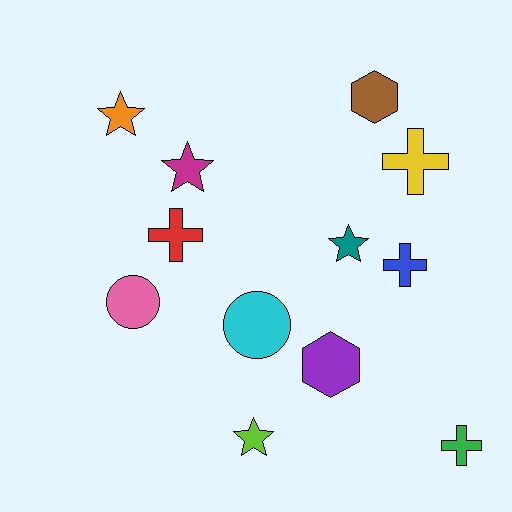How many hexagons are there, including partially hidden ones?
There are 2 hexagons.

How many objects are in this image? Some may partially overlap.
There are 12 objects.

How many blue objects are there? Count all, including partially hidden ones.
There is 1 blue object.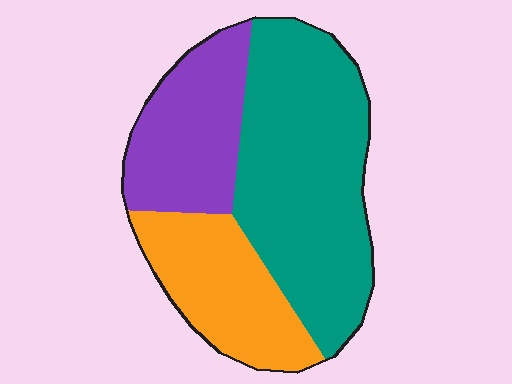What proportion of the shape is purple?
Purple covers 25% of the shape.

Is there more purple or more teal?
Teal.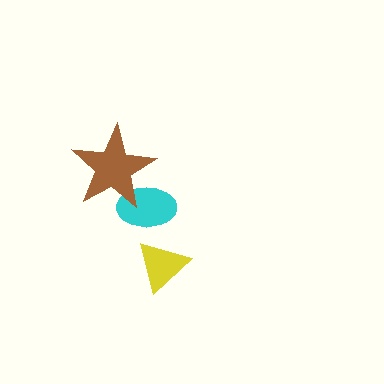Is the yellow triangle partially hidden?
No, no other shape covers it.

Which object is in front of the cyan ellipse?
The brown star is in front of the cyan ellipse.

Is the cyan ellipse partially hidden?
Yes, it is partially covered by another shape.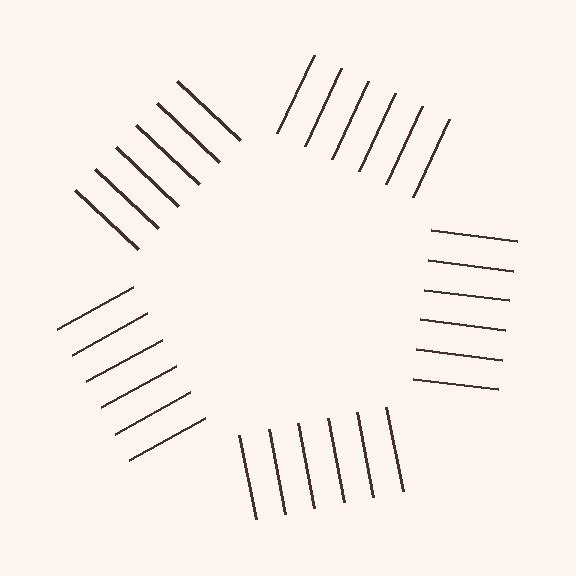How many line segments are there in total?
30 — 6 along each of the 5 edges.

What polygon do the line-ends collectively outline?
An illusory pentagon — the line segments terminate on its edges but no continuous stroke is drawn.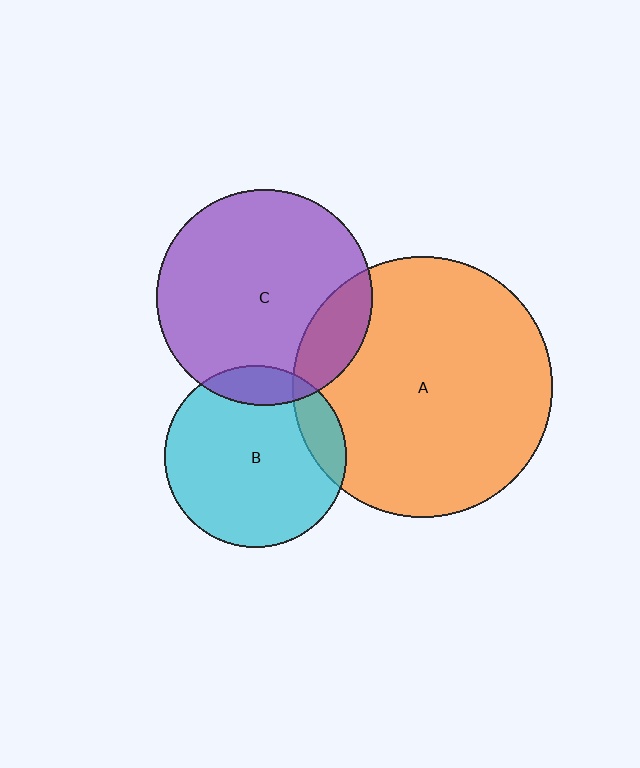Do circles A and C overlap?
Yes.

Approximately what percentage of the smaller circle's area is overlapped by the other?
Approximately 15%.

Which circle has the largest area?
Circle A (orange).